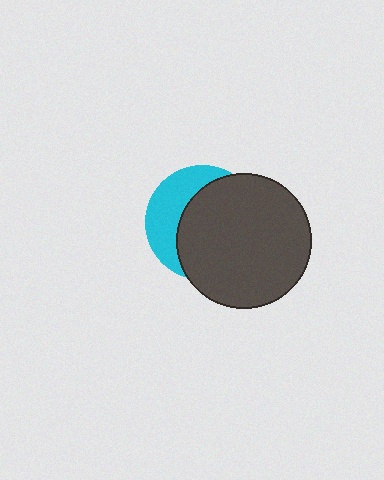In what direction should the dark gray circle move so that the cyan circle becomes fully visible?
The dark gray circle should move right. That is the shortest direction to clear the overlap and leave the cyan circle fully visible.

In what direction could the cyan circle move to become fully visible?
The cyan circle could move left. That would shift it out from behind the dark gray circle entirely.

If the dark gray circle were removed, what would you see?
You would see the complete cyan circle.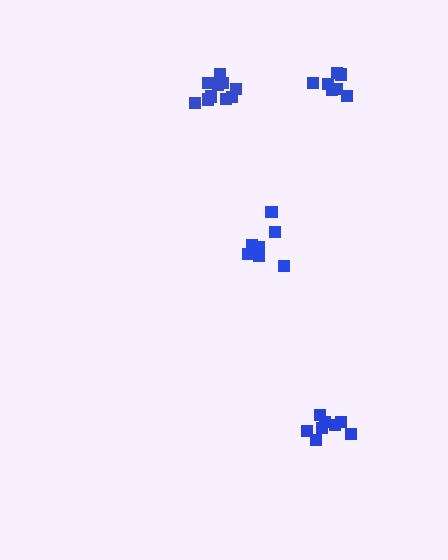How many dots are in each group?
Group 1: 8 dots, Group 2: 11 dots, Group 3: 7 dots, Group 4: 11 dots (37 total).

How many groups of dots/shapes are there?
There are 4 groups.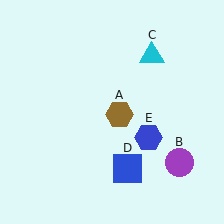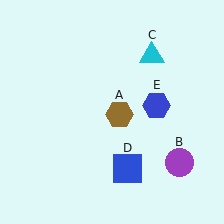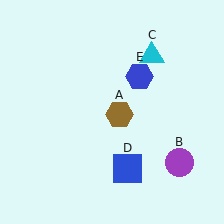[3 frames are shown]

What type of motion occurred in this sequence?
The blue hexagon (object E) rotated counterclockwise around the center of the scene.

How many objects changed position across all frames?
1 object changed position: blue hexagon (object E).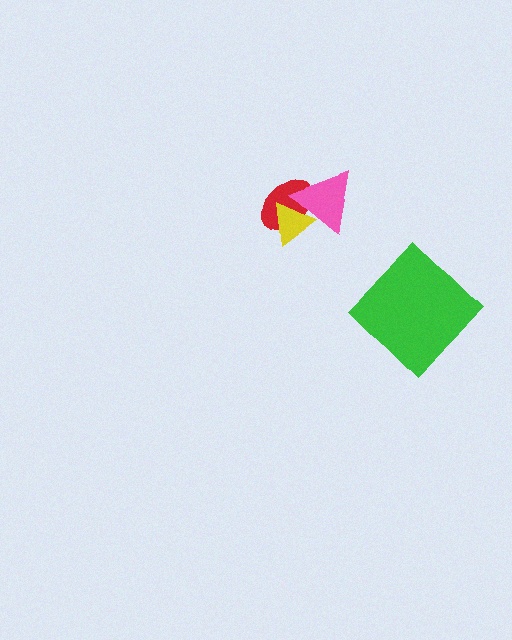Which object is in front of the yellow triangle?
The pink triangle is in front of the yellow triangle.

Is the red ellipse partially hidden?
Yes, it is partially covered by another shape.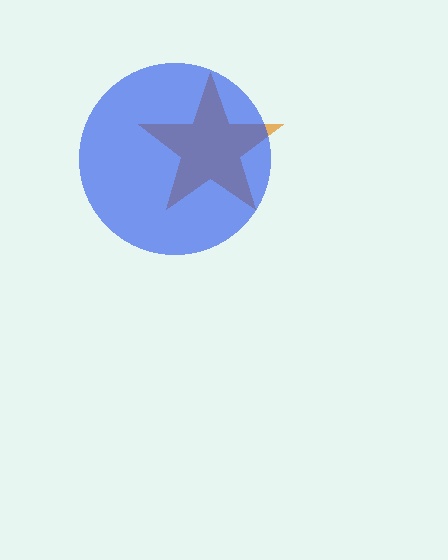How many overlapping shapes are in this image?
There are 2 overlapping shapes in the image.